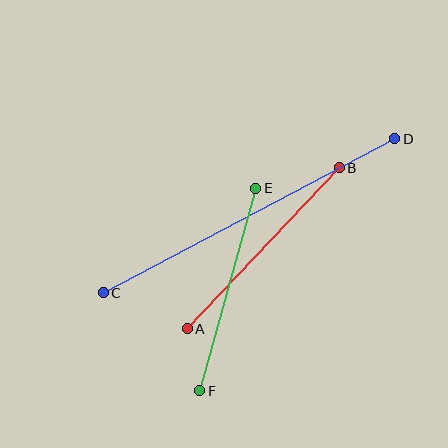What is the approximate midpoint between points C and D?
The midpoint is at approximately (249, 216) pixels.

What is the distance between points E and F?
The distance is approximately 210 pixels.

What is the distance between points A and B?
The distance is approximately 221 pixels.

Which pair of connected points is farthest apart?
Points C and D are farthest apart.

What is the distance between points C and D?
The distance is approximately 330 pixels.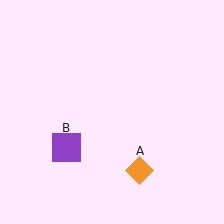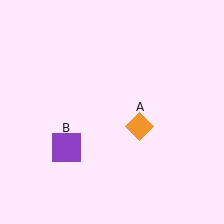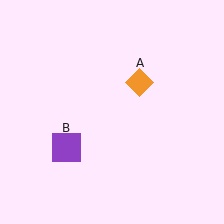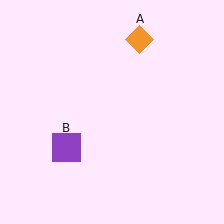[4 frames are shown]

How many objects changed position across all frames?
1 object changed position: orange diamond (object A).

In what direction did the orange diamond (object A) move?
The orange diamond (object A) moved up.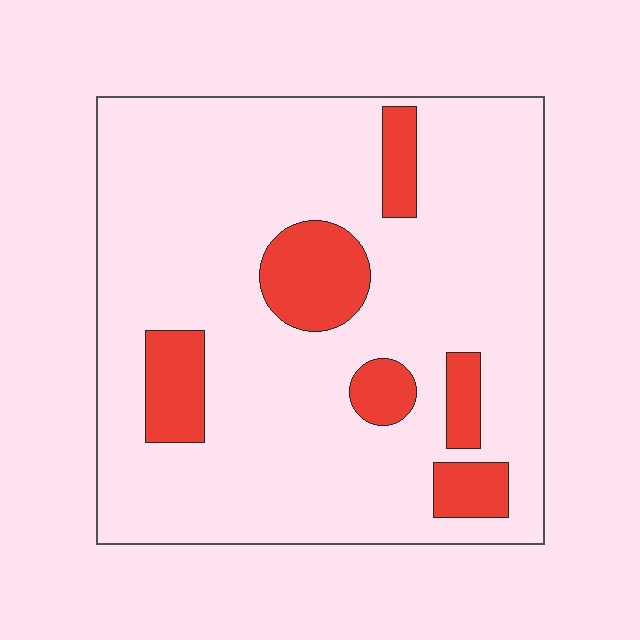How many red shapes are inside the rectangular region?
6.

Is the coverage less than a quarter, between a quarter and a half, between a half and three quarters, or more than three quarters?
Less than a quarter.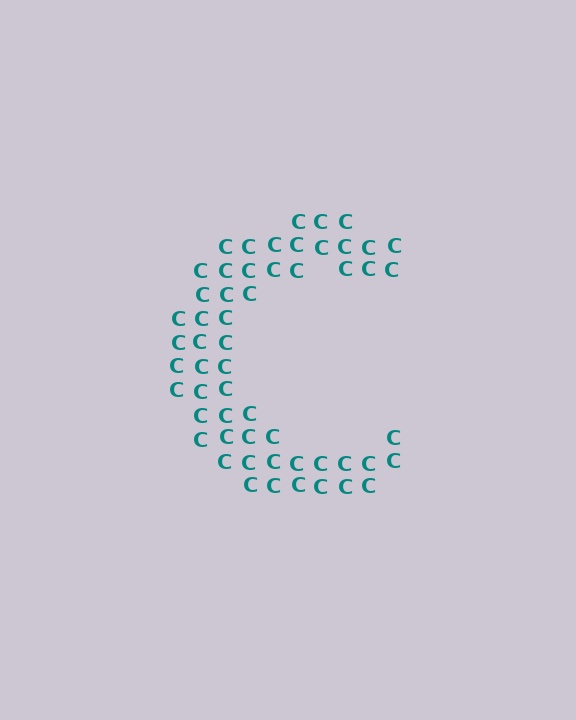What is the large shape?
The large shape is the letter C.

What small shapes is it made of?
It is made of small letter C's.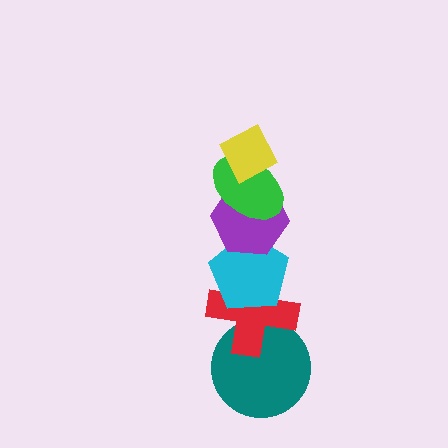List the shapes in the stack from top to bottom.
From top to bottom: the yellow diamond, the green ellipse, the purple hexagon, the cyan pentagon, the red cross, the teal circle.